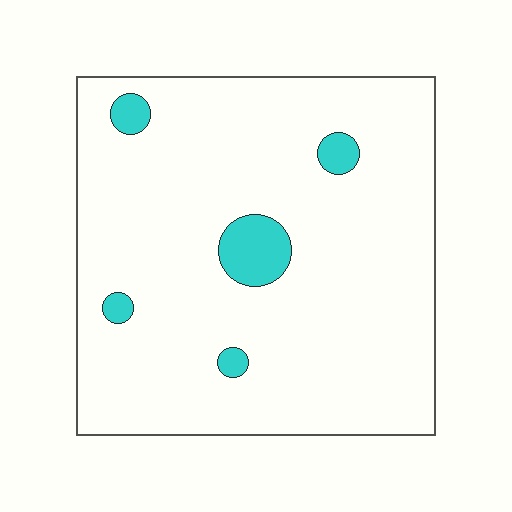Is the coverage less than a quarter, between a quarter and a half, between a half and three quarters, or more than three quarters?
Less than a quarter.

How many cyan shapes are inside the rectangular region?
5.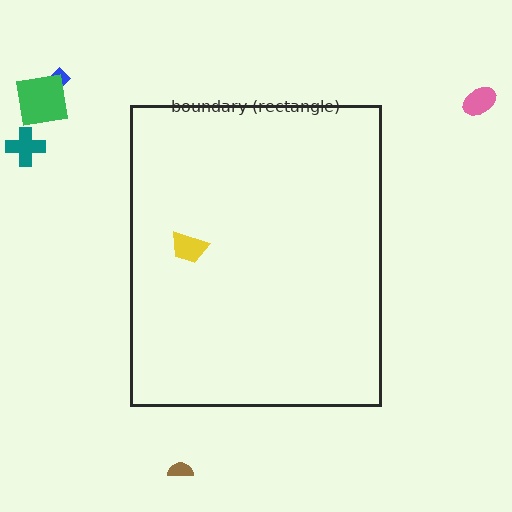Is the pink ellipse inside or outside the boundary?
Outside.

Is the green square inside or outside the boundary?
Outside.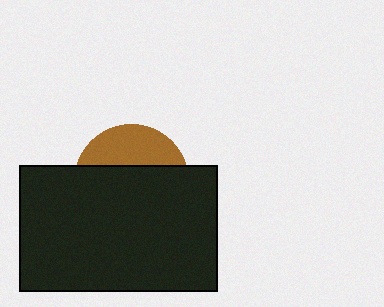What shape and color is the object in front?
The object in front is a black rectangle.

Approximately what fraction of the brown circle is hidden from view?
Roughly 68% of the brown circle is hidden behind the black rectangle.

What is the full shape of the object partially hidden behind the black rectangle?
The partially hidden object is a brown circle.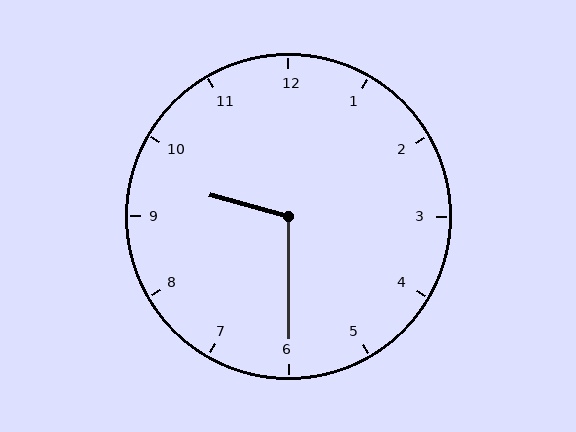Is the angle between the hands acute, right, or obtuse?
It is obtuse.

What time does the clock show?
9:30.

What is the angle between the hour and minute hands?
Approximately 105 degrees.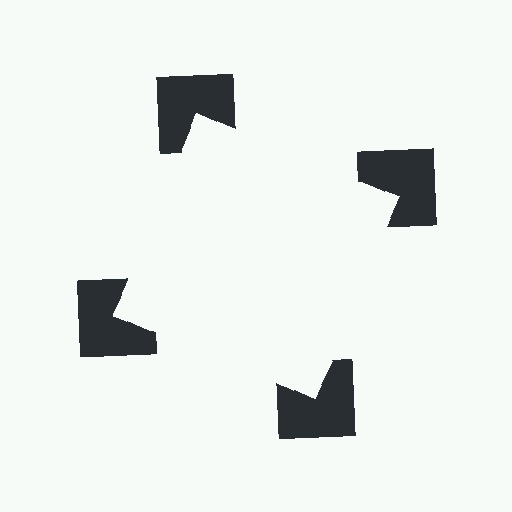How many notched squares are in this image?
There are 4 — one at each vertex of the illusory square.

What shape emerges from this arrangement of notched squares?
An illusory square — its edges are inferred from the aligned wedge cuts in the notched squares, not physically drawn.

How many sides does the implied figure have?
4 sides.